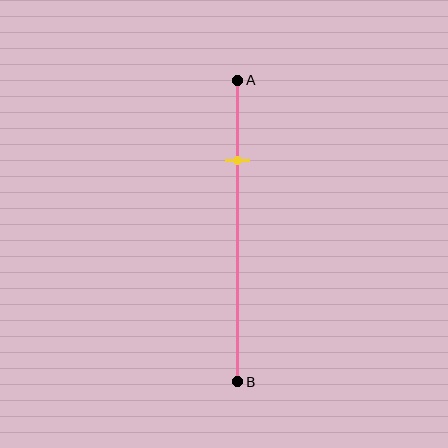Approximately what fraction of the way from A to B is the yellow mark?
The yellow mark is approximately 25% of the way from A to B.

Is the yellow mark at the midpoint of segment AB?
No, the mark is at about 25% from A, not at the 50% midpoint.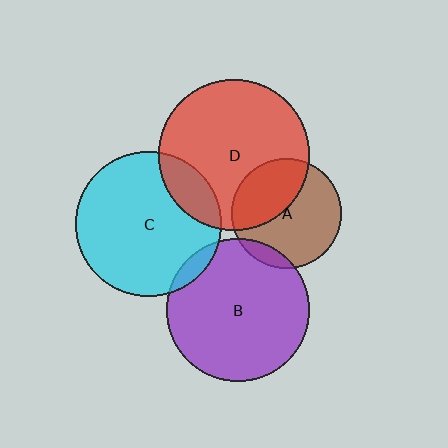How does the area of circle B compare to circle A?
Approximately 1.7 times.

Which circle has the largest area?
Circle D (red).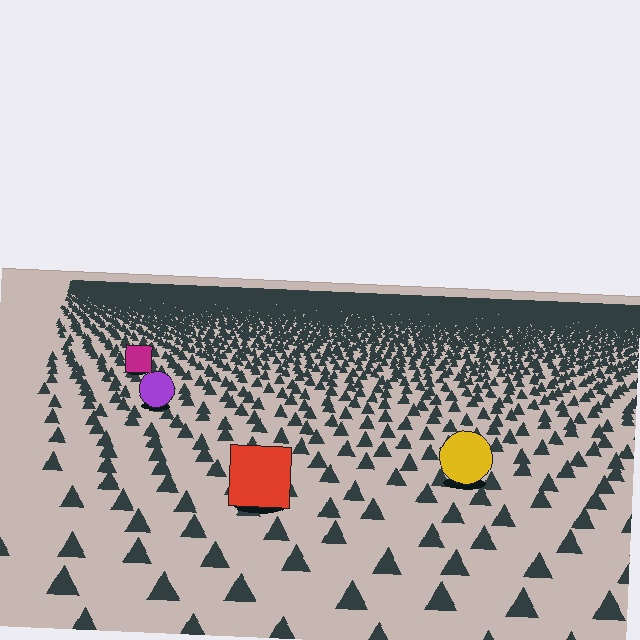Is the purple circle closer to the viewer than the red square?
No. The red square is closer — you can tell from the texture gradient: the ground texture is coarser near it.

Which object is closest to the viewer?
The red square is closest. The texture marks near it are larger and more spread out.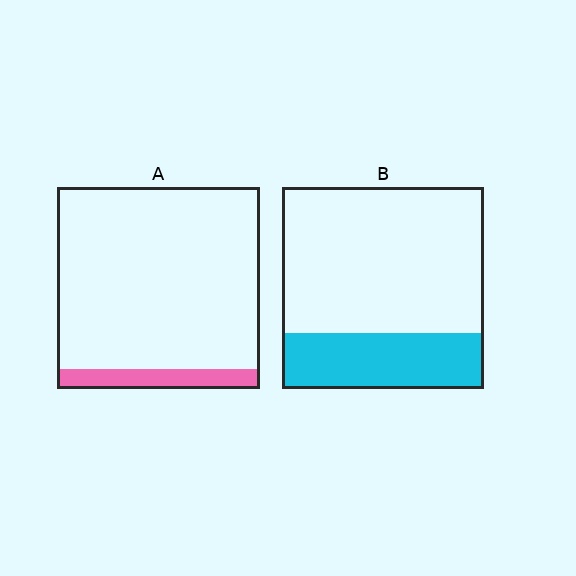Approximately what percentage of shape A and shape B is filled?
A is approximately 10% and B is approximately 30%.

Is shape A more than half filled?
No.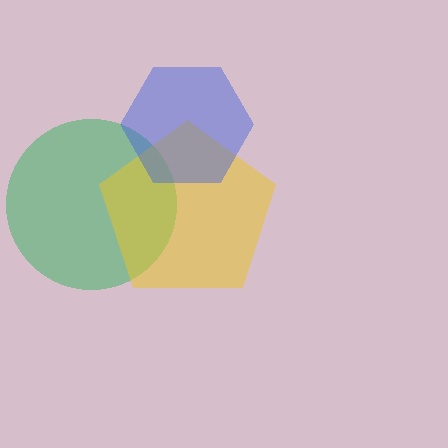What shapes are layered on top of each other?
The layered shapes are: a green circle, a yellow pentagon, a blue hexagon.